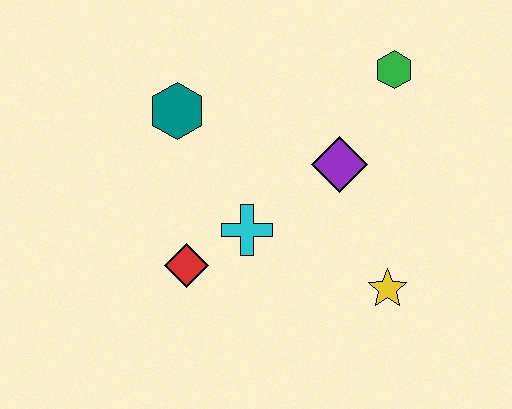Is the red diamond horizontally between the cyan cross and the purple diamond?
No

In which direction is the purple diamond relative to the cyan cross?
The purple diamond is to the right of the cyan cross.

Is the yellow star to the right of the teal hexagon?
Yes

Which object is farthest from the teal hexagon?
The yellow star is farthest from the teal hexagon.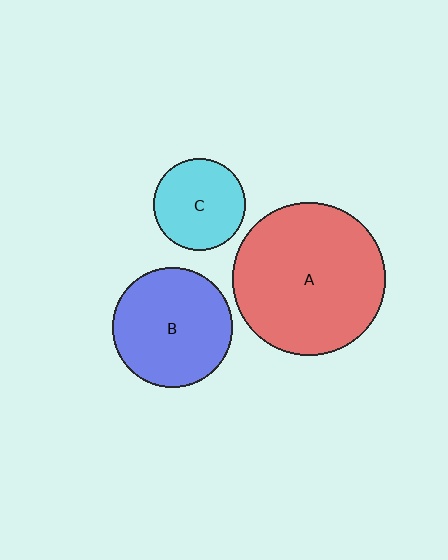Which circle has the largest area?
Circle A (red).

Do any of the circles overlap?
No, none of the circles overlap.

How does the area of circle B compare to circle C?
Approximately 1.7 times.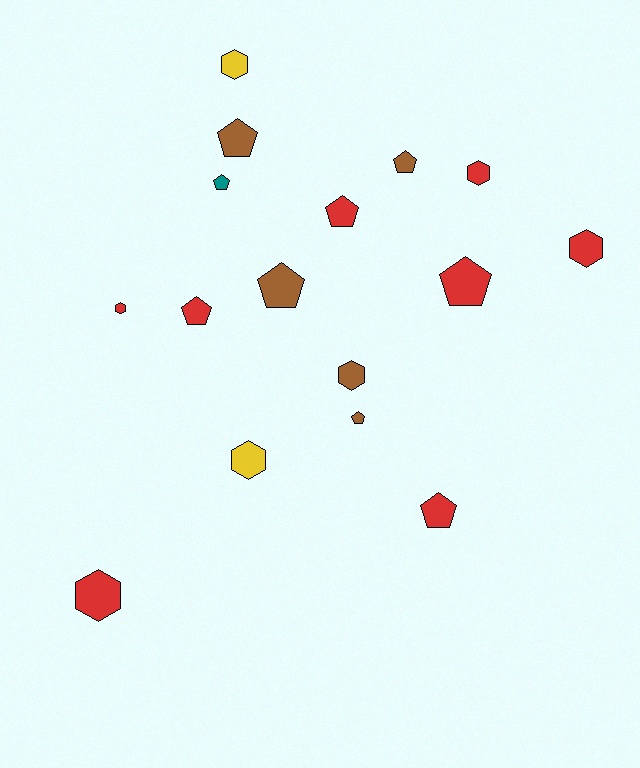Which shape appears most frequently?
Pentagon, with 9 objects.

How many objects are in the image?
There are 16 objects.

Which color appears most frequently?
Red, with 8 objects.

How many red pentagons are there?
There are 4 red pentagons.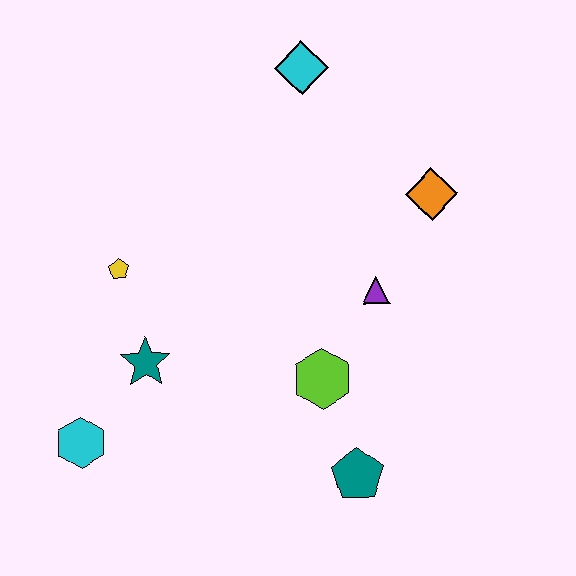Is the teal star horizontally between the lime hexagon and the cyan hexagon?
Yes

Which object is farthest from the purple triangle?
The cyan hexagon is farthest from the purple triangle.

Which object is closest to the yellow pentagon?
The teal star is closest to the yellow pentagon.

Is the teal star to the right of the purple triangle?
No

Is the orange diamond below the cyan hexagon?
No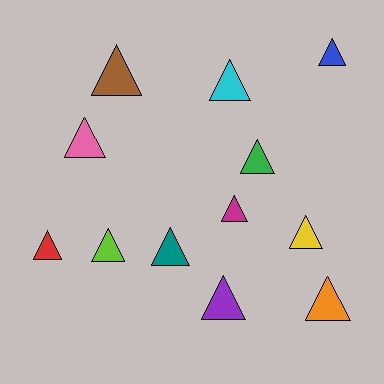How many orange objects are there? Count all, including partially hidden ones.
There is 1 orange object.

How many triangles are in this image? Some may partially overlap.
There are 12 triangles.